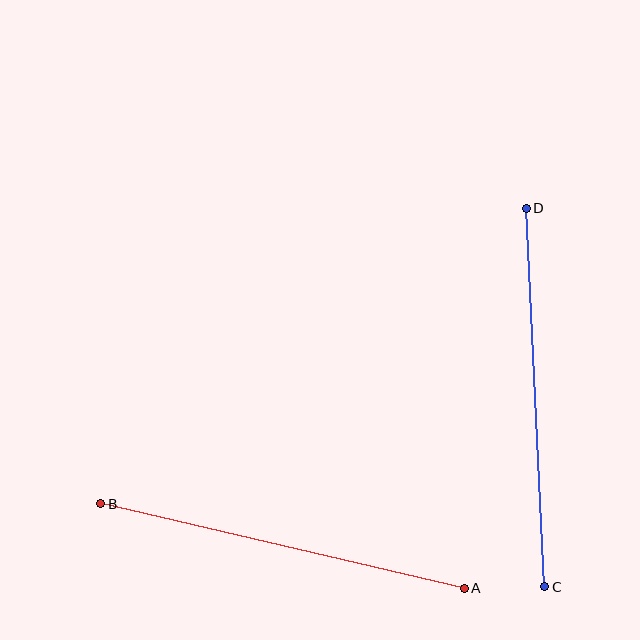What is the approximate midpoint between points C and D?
The midpoint is at approximately (536, 397) pixels.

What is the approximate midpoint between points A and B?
The midpoint is at approximately (283, 546) pixels.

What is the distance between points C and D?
The distance is approximately 379 pixels.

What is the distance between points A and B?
The distance is approximately 373 pixels.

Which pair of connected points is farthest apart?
Points C and D are farthest apart.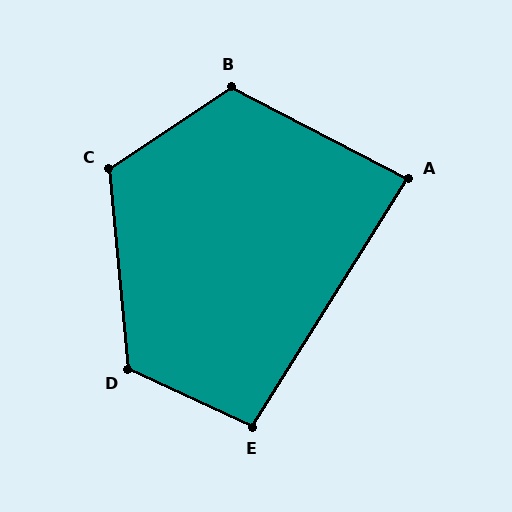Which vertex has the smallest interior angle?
A, at approximately 85 degrees.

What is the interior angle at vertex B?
Approximately 119 degrees (obtuse).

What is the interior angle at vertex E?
Approximately 97 degrees (obtuse).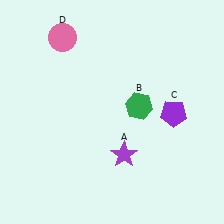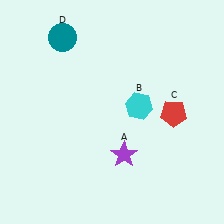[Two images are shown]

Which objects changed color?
B changed from green to cyan. C changed from purple to red. D changed from pink to teal.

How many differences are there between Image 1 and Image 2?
There are 3 differences between the two images.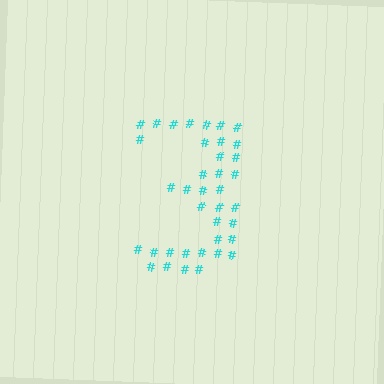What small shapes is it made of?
It is made of small hash symbols.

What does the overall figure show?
The overall figure shows the digit 3.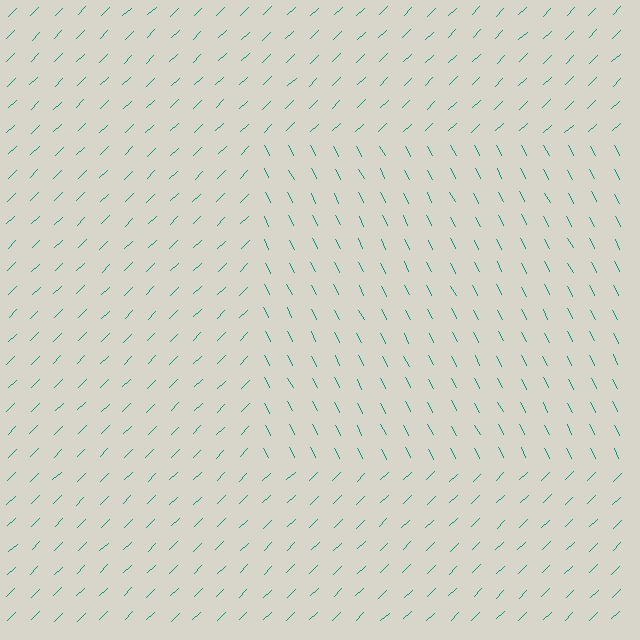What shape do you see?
I see a rectangle.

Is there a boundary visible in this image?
Yes, there is a texture boundary formed by a change in line orientation.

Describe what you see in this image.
The image is filled with small teal line segments. A rectangle region in the image has lines oriented differently from the surrounding lines, creating a visible texture boundary.